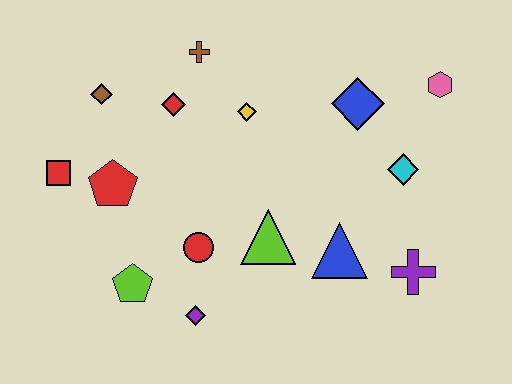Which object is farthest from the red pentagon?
The pink hexagon is farthest from the red pentagon.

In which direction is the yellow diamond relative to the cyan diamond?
The yellow diamond is to the left of the cyan diamond.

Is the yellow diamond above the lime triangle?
Yes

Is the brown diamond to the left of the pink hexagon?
Yes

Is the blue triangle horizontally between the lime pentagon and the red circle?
No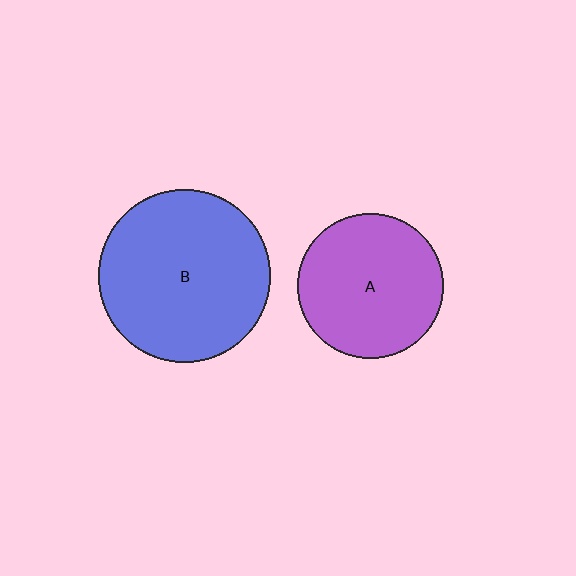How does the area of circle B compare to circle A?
Approximately 1.4 times.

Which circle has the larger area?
Circle B (blue).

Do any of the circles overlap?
No, none of the circles overlap.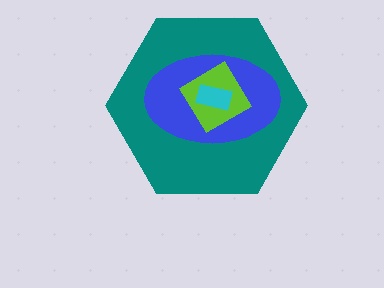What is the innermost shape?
The cyan rectangle.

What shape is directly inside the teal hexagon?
The blue ellipse.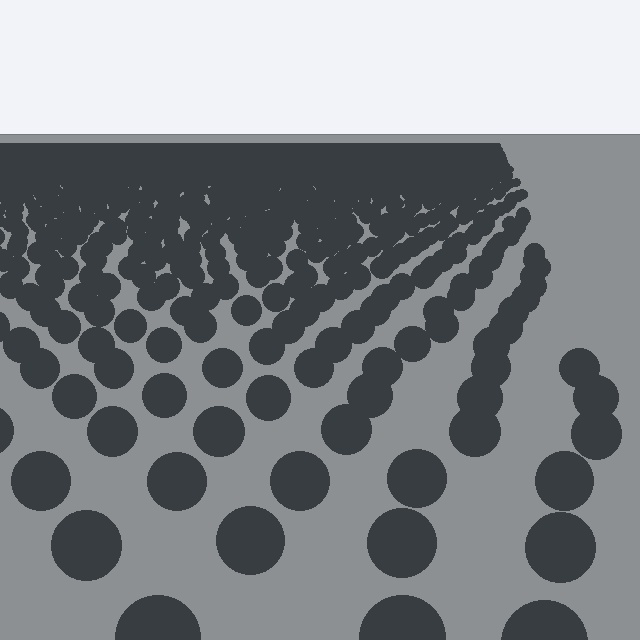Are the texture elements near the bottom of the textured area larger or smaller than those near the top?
Larger. Near the bottom, elements are closer to the viewer and appear at a bigger on-screen size.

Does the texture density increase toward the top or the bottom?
Density increases toward the top.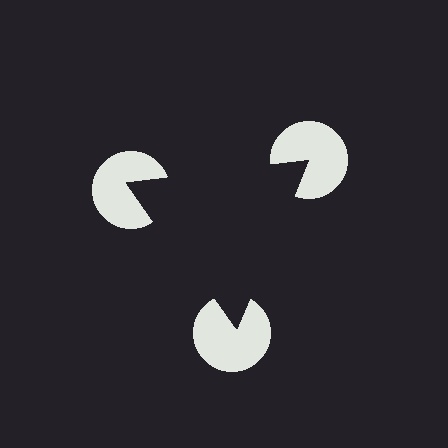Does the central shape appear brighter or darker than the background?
It typically appears slightly darker than the background, even though no actual brightness change is drawn.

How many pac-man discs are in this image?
There are 3 — one at each vertex of the illusory triangle.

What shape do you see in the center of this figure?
An illusory triangle — its edges are inferred from the aligned wedge cuts in the pac-man discs, not physically drawn.